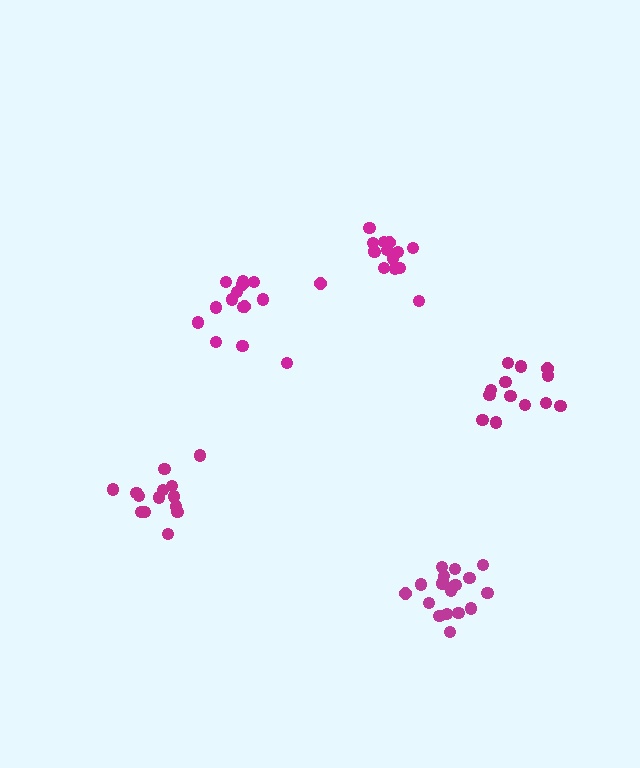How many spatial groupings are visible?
There are 5 spatial groupings.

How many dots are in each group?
Group 1: 14 dots, Group 2: 15 dots, Group 3: 14 dots, Group 4: 18 dots, Group 5: 13 dots (74 total).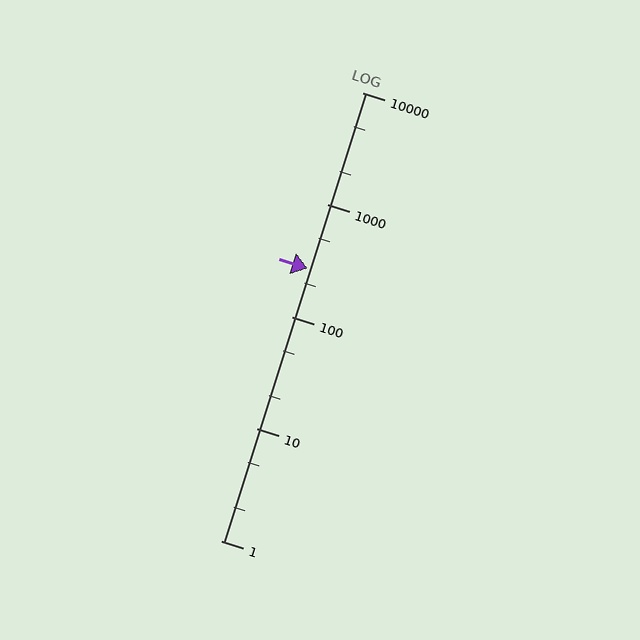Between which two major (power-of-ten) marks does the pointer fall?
The pointer is between 100 and 1000.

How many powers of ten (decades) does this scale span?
The scale spans 4 decades, from 1 to 10000.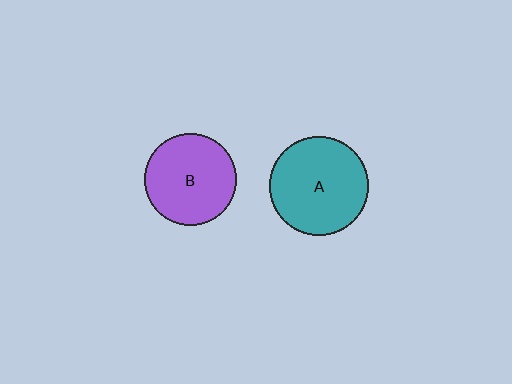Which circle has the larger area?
Circle A (teal).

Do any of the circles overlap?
No, none of the circles overlap.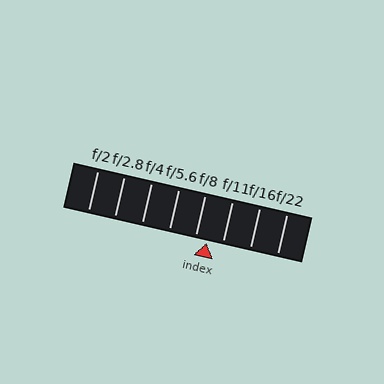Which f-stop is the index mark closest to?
The index mark is closest to f/8.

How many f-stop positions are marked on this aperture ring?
There are 8 f-stop positions marked.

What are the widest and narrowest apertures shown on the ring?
The widest aperture shown is f/2 and the narrowest is f/22.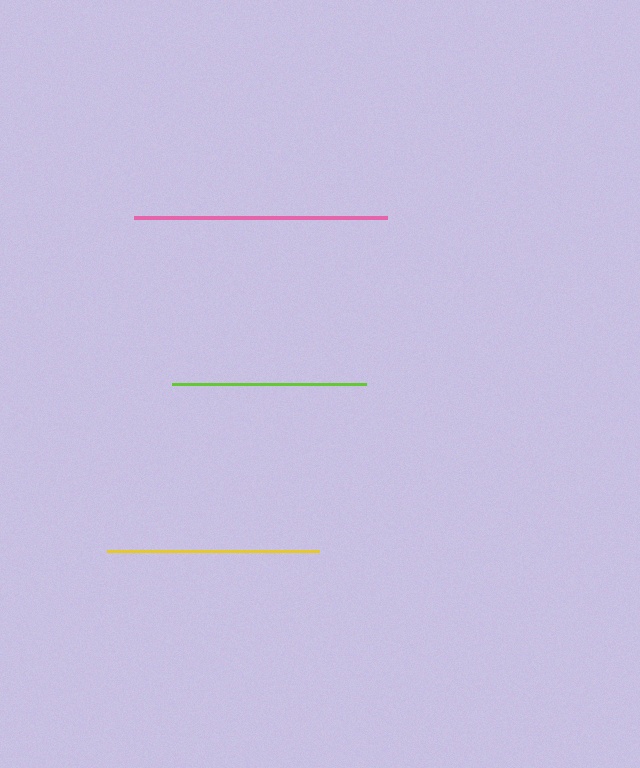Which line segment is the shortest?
The lime line is the shortest at approximately 194 pixels.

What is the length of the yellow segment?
The yellow segment is approximately 212 pixels long.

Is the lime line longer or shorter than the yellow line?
The yellow line is longer than the lime line.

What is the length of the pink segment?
The pink segment is approximately 253 pixels long.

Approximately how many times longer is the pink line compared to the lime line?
The pink line is approximately 1.3 times the length of the lime line.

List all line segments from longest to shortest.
From longest to shortest: pink, yellow, lime.